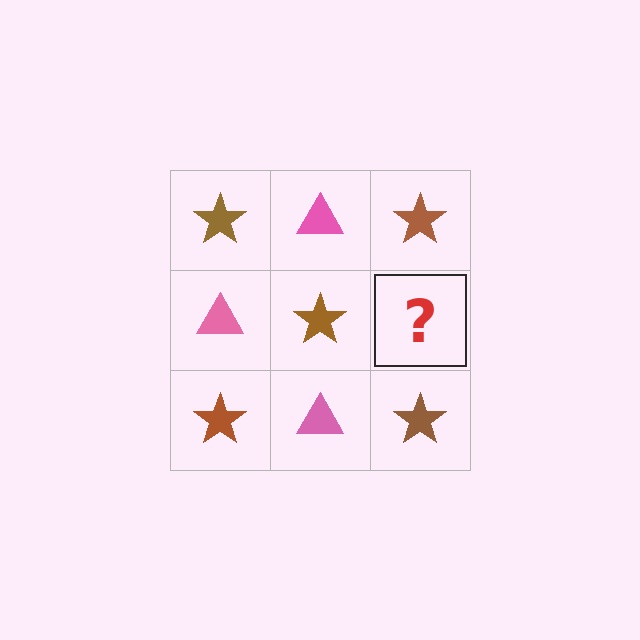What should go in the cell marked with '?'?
The missing cell should contain a pink triangle.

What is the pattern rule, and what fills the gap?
The rule is that it alternates brown star and pink triangle in a checkerboard pattern. The gap should be filled with a pink triangle.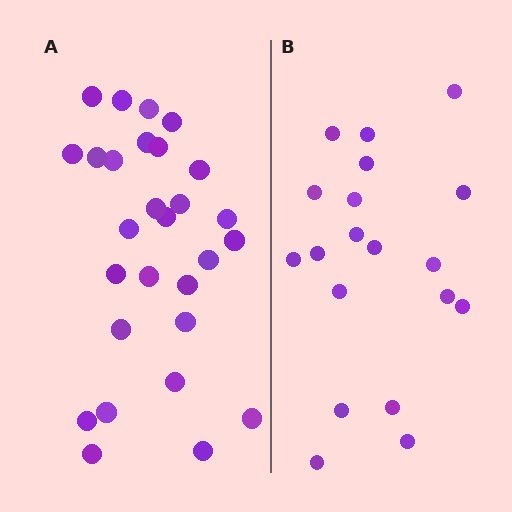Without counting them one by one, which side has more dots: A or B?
Region A (the left region) has more dots.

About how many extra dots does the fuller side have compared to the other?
Region A has roughly 8 or so more dots than region B.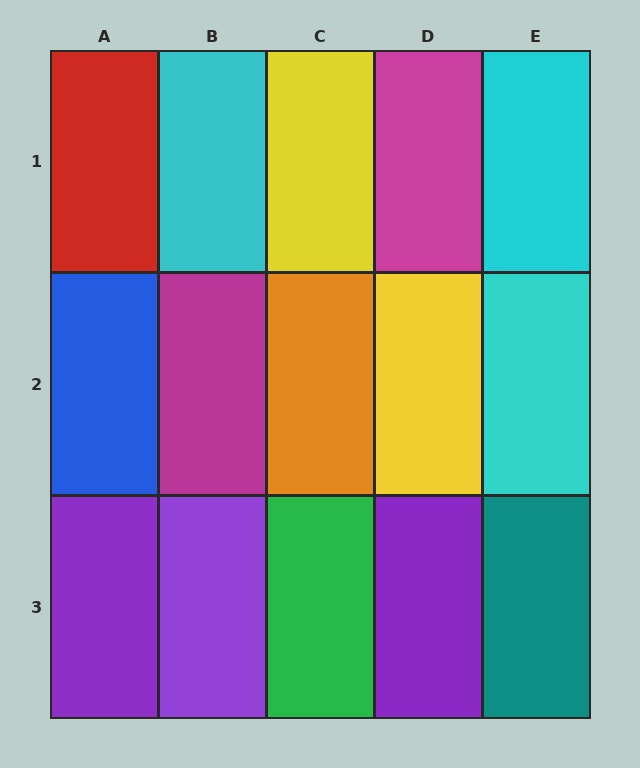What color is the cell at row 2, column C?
Orange.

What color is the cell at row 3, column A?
Purple.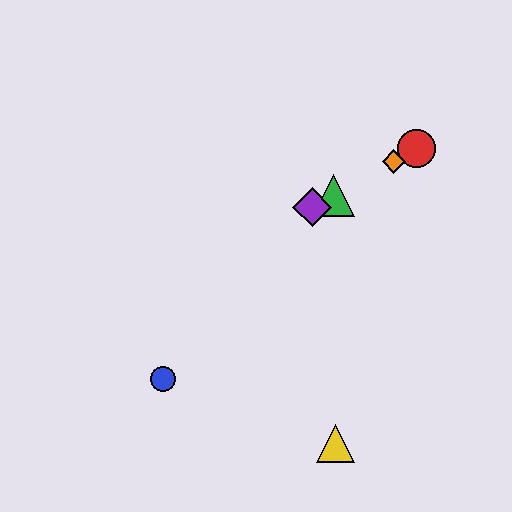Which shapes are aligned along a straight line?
The red circle, the green triangle, the purple diamond, the orange diamond are aligned along a straight line.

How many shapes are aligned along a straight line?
4 shapes (the red circle, the green triangle, the purple diamond, the orange diamond) are aligned along a straight line.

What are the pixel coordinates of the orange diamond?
The orange diamond is at (394, 162).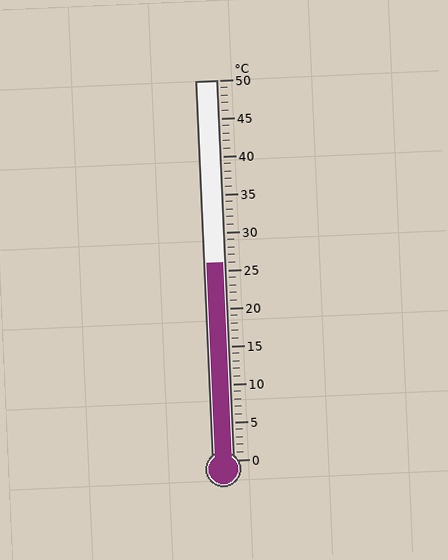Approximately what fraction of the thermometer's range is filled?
The thermometer is filled to approximately 50% of its range.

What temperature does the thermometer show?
The thermometer shows approximately 26°C.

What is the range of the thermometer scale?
The thermometer scale ranges from 0°C to 50°C.